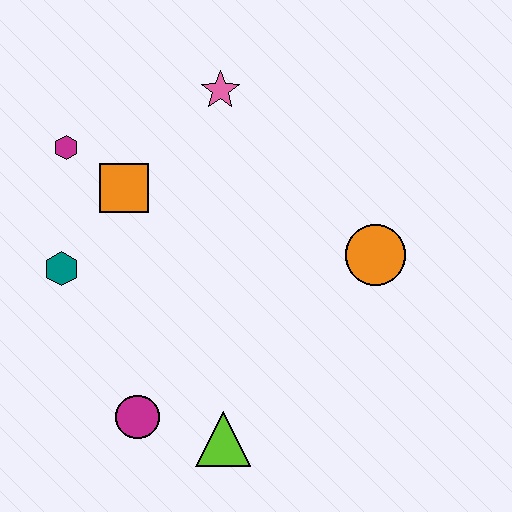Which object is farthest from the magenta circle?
The pink star is farthest from the magenta circle.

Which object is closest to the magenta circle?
The lime triangle is closest to the magenta circle.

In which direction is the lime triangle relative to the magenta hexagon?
The lime triangle is below the magenta hexagon.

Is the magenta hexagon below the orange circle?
No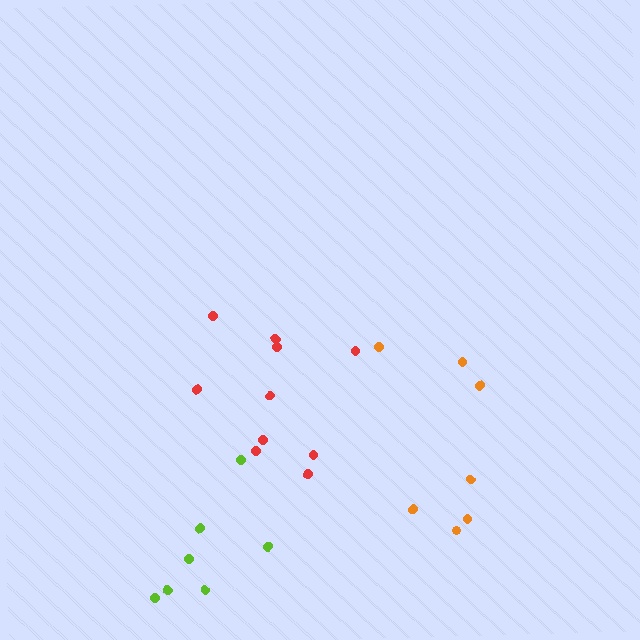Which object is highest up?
The red cluster is topmost.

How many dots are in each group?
Group 1: 10 dots, Group 2: 7 dots, Group 3: 8 dots (25 total).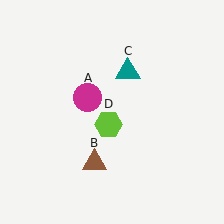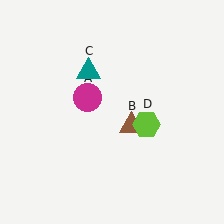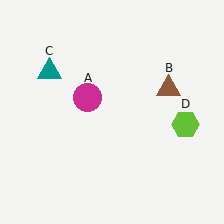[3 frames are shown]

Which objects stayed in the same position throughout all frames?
Magenta circle (object A) remained stationary.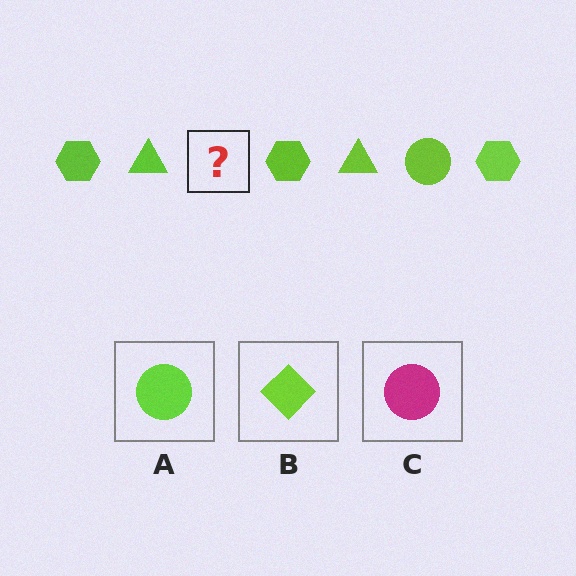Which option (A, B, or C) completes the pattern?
A.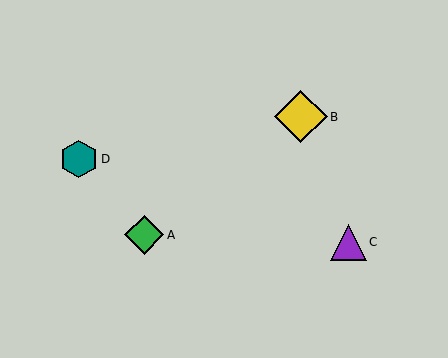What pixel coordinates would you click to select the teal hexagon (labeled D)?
Click at (79, 158) to select the teal hexagon D.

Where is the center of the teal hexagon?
The center of the teal hexagon is at (79, 158).